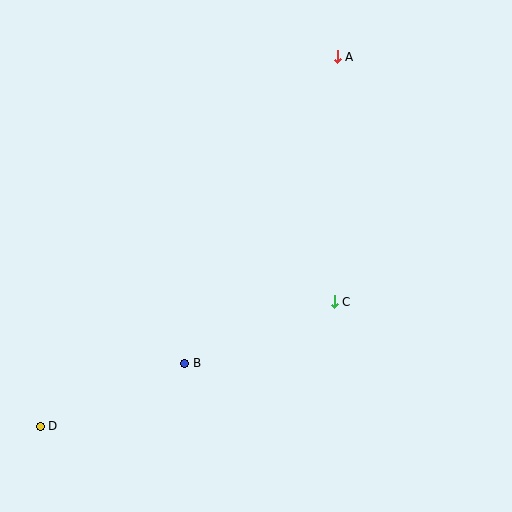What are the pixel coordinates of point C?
Point C is at (334, 302).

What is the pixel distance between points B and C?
The distance between B and C is 162 pixels.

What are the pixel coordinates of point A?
Point A is at (337, 57).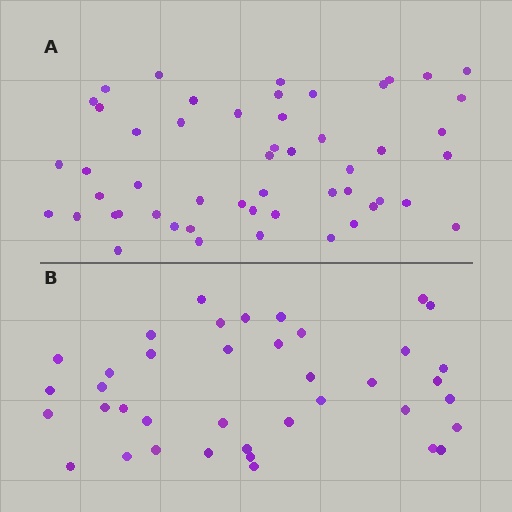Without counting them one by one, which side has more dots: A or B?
Region A (the top region) has more dots.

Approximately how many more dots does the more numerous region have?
Region A has approximately 15 more dots than region B.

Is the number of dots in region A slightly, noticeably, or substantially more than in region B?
Region A has noticeably more, but not dramatically so. The ratio is roughly 1.3 to 1.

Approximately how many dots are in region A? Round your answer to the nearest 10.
About 50 dots. (The exact count is 52, which rounds to 50.)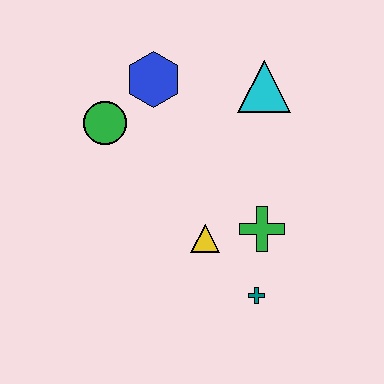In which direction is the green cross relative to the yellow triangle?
The green cross is to the right of the yellow triangle.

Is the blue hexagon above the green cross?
Yes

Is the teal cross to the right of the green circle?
Yes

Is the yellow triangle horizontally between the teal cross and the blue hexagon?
Yes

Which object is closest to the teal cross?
The green cross is closest to the teal cross.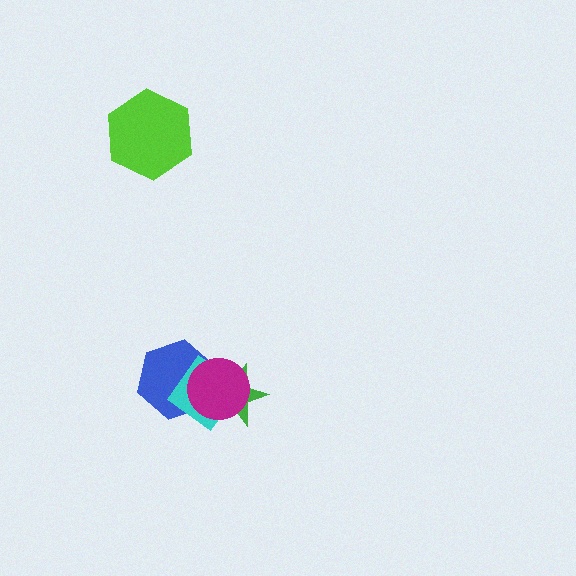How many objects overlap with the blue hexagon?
3 objects overlap with the blue hexagon.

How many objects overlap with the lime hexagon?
0 objects overlap with the lime hexagon.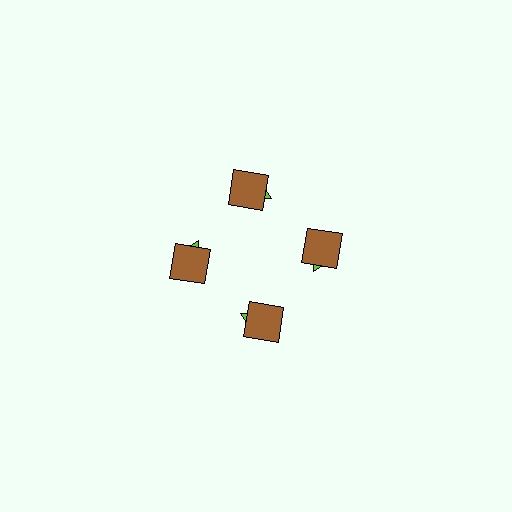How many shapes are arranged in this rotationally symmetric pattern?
There are 8 shapes, arranged in 4 groups of 2.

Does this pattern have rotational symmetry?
Yes, this pattern has 4-fold rotational symmetry. It looks the same after rotating 90 degrees around the center.